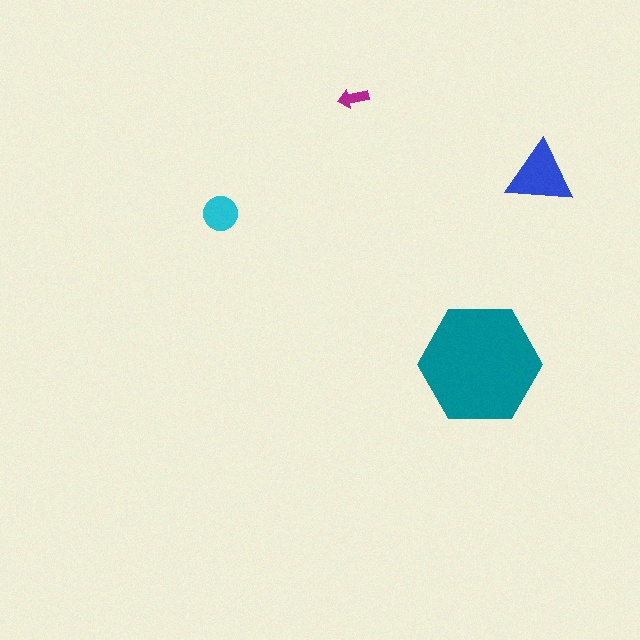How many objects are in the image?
There are 4 objects in the image.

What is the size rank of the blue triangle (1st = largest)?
2nd.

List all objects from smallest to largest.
The magenta arrow, the cyan circle, the blue triangle, the teal hexagon.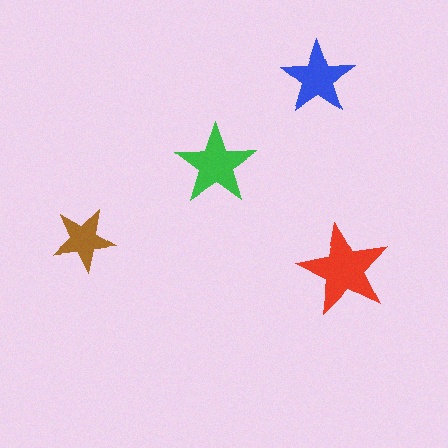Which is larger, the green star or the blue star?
The green one.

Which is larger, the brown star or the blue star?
The blue one.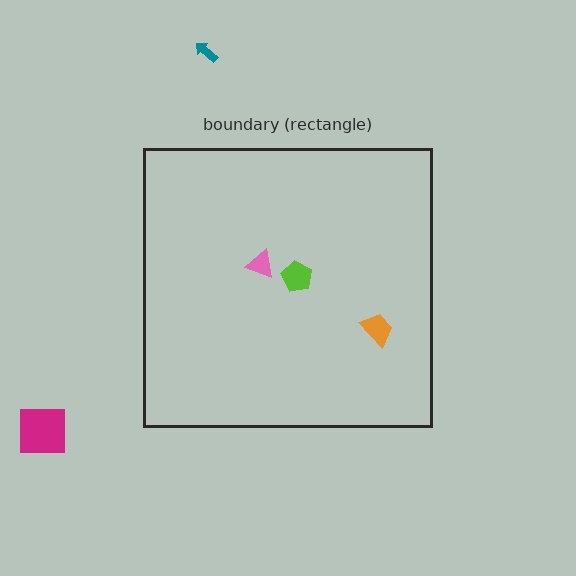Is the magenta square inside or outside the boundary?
Outside.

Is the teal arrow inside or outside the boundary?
Outside.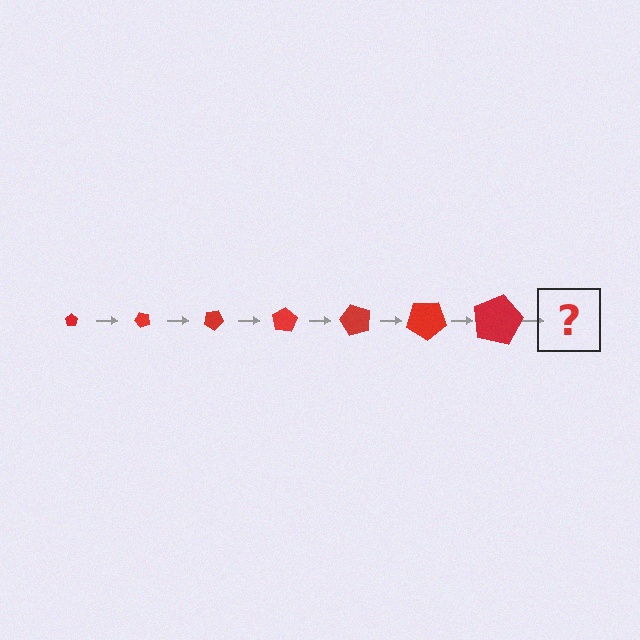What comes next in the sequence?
The next element should be a pentagon, larger than the previous one and rotated 350 degrees from the start.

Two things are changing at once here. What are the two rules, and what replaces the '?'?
The two rules are that the pentagon grows larger each step and it rotates 50 degrees each step. The '?' should be a pentagon, larger than the previous one and rotated 350 degrees from the start.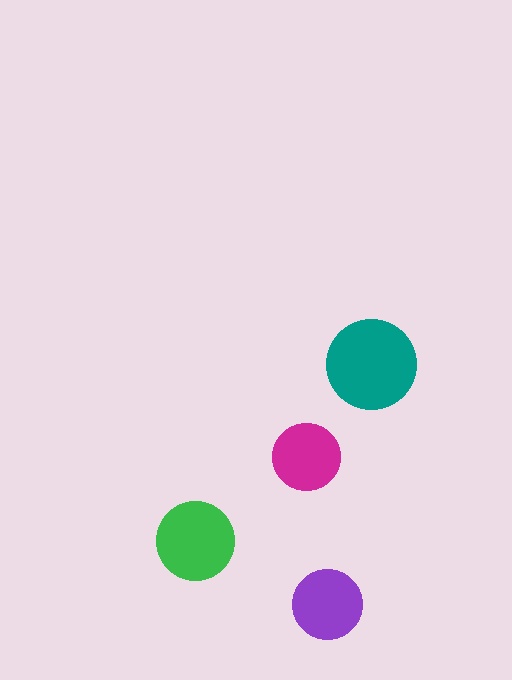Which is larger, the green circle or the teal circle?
The teal one.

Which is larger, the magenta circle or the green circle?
The green one.